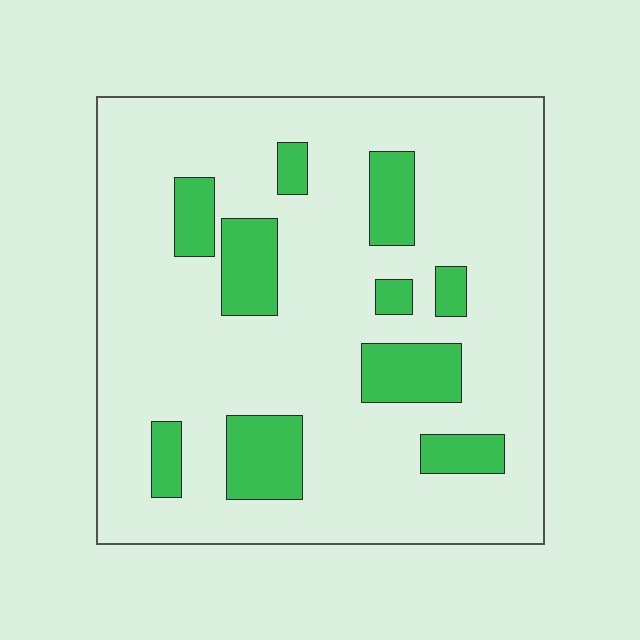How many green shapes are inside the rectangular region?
10.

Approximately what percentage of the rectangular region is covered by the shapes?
Approximately 20%.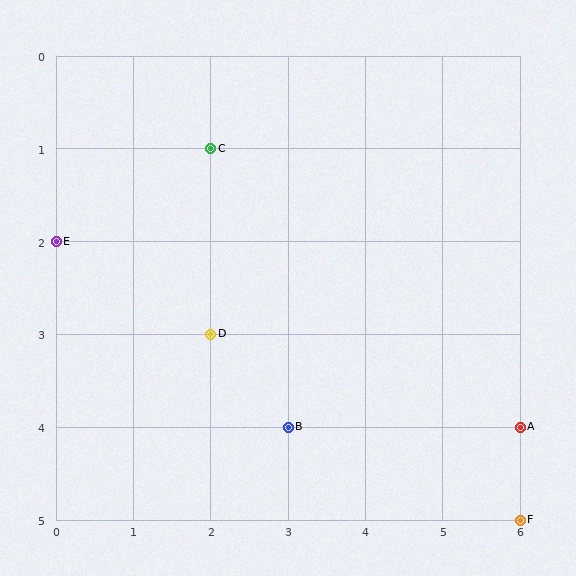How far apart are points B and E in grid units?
Points B and E are 3 columns and 2 rows apart (about 3.6 grid units diagonally).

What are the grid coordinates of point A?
Point A is at grid coordinates (6, 4).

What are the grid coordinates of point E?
Point E is at grid coordinates (0, 2).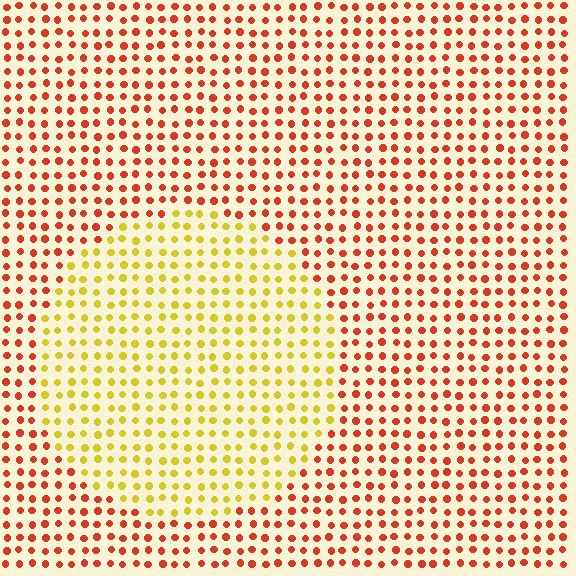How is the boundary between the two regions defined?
The boundary is defined purely by a slight shift in hue (about 51 degrees). Spacing, size, and orientation are identical on both sides.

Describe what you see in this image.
The image is filled with small red elements in a uniform arrangement. A circle-shaped region is visible where the elements are tinted to a slightly different hue, forming a subtle color boundary.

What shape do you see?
I see a circle.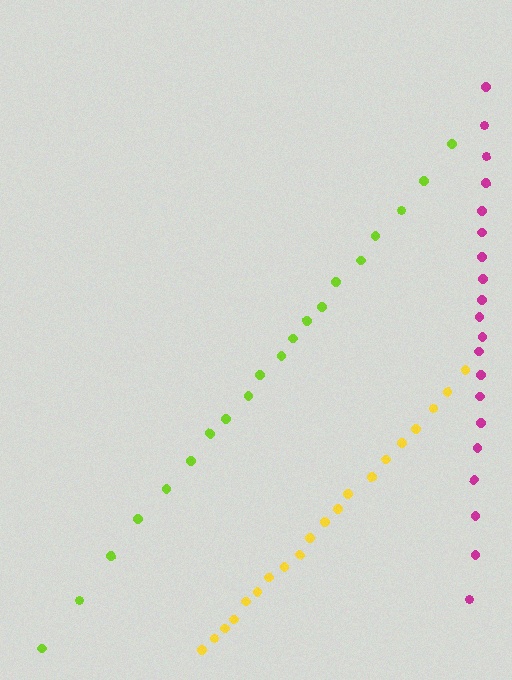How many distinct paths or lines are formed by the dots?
There are 3 distinct paths.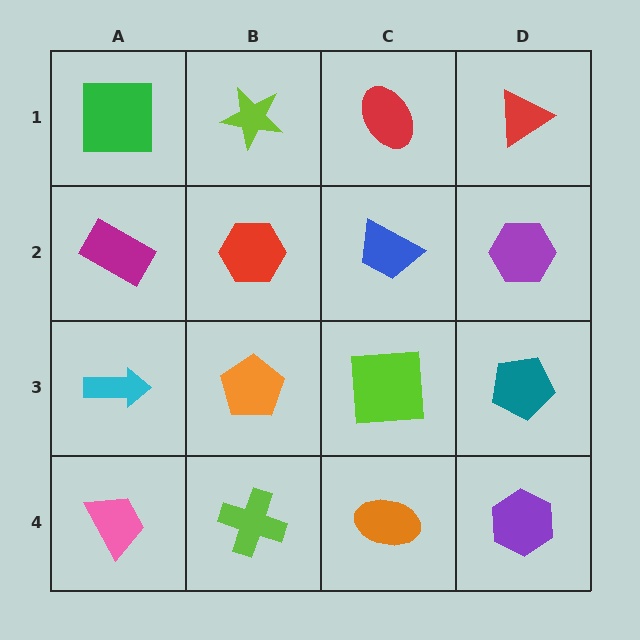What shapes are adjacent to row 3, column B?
A red hexagon (row 2, column B), a lime cross (row 4, column B), a cyan arrow (row 3, column A), a lime square (row 3, column C).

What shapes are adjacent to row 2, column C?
A red ellipse (row 1, column C), a lime square (row 3, column C), a red hexagon (row 2, column B), a purple hexagon (row 2, column D).